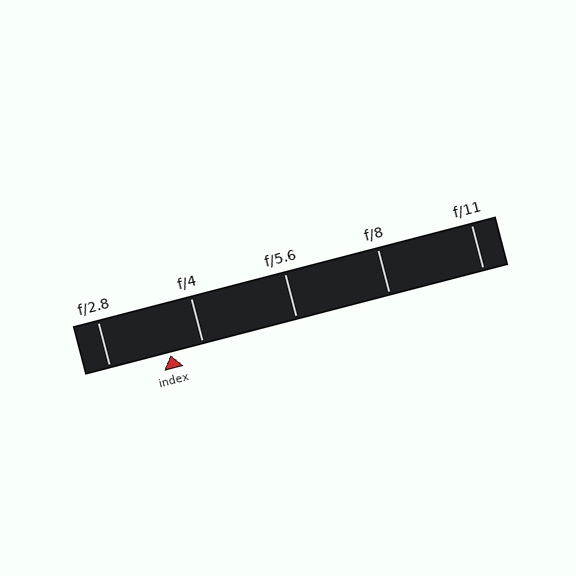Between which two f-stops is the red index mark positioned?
The index mark is between f/2.8 and f/4.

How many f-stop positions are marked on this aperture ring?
There are 5 f-stop positions marked.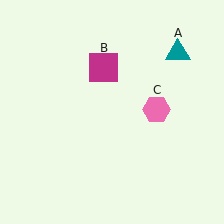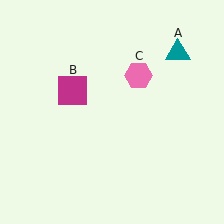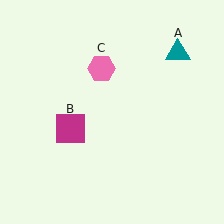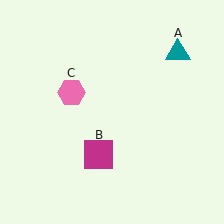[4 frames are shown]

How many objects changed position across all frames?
2 objects changed position: magenta square (object B), pink hexagon (object C).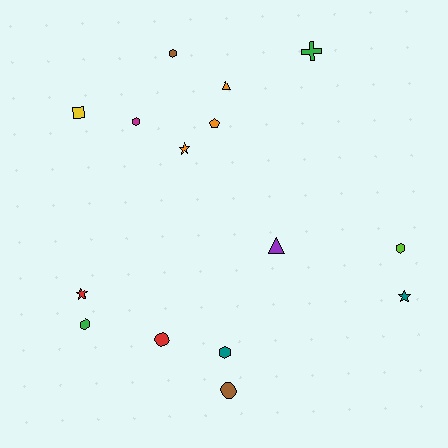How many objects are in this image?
There are 15 objects.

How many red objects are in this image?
There are 2 red objects.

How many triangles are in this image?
There are 2 triangles.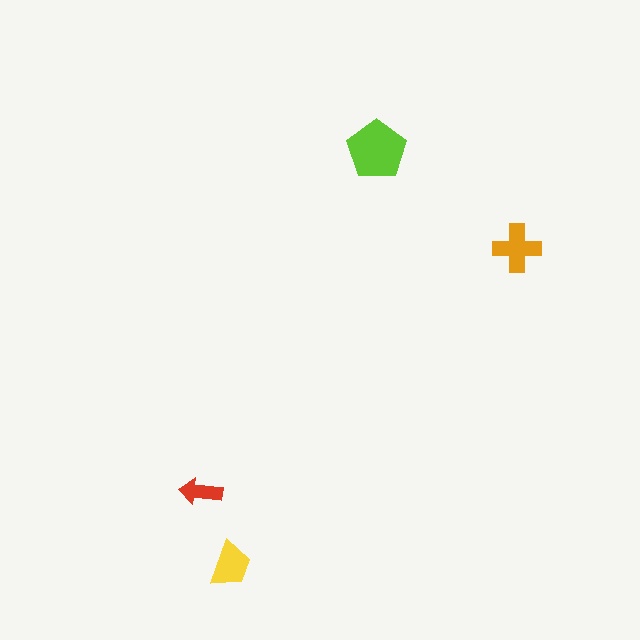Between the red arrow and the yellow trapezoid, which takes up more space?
The yellow trapezoid.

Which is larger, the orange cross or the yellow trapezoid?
The orange cross.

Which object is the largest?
The lime pentagon.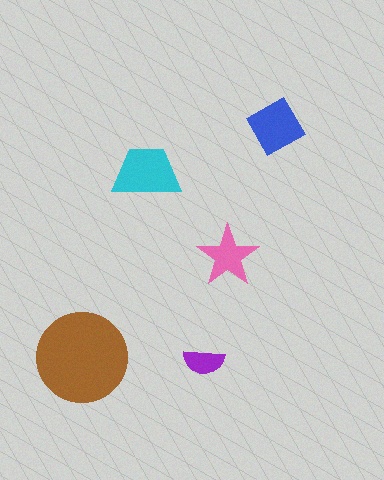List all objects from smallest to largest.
The purple semicircle, the pink star, the blue square, the cyan trapezoid, the brown circle.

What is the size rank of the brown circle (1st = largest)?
1st.